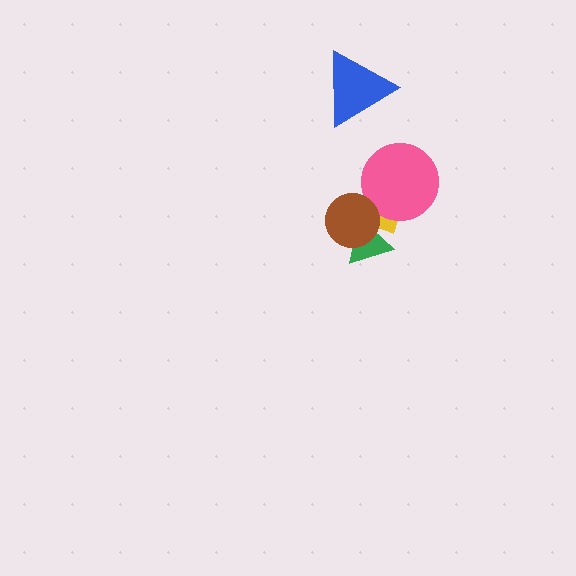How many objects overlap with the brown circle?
2 objects overlap with the brown circle.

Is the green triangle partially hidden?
Yes, it is partially covered by another shape.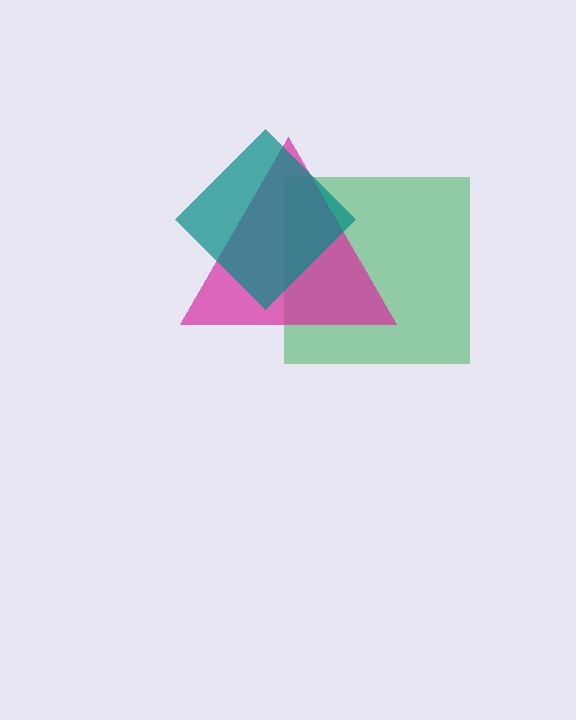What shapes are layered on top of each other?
The layered shapes are: a green square, a magenta triangle, a teal diamond.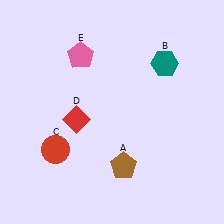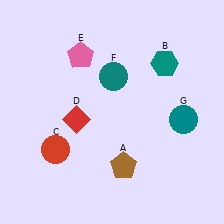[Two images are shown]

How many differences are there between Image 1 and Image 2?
There are 2 differences between the two images.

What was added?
A teal circle (F), a teal circle (G) were added in Image 2.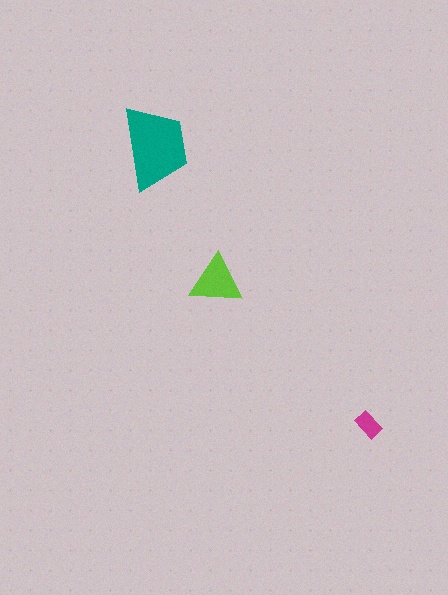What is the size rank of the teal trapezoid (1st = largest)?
1st.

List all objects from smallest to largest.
The magenta rectangle, the lime triangle, the teal trapezoid.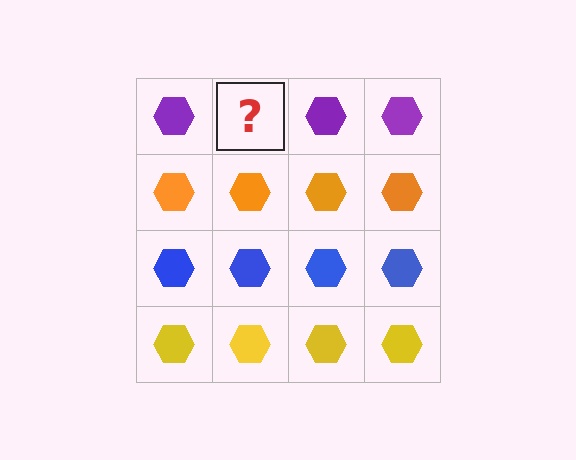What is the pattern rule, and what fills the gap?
The rule is that each row has a consistent color. The gap should be filled with a purple hexagon.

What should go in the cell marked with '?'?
The missing cell should contain a purple hexagon.